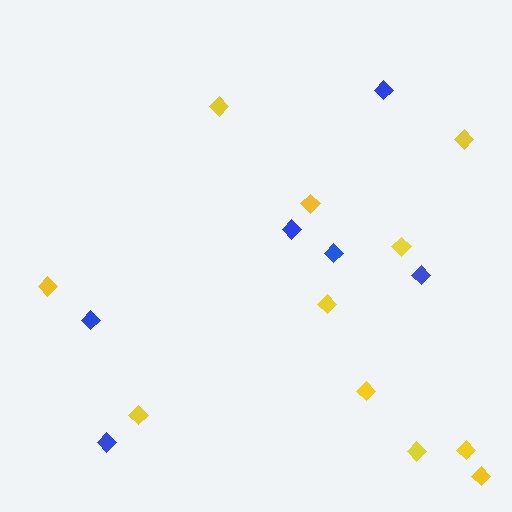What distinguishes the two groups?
There are 2 groups: one group of blue diamonds (6) and one group of yellow diamonds (11).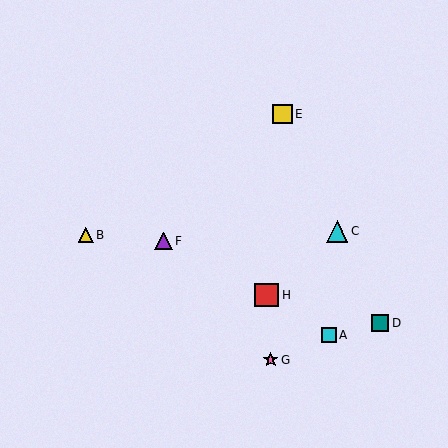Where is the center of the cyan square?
The center of the cyan square is at (329, 335).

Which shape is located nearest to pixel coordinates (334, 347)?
The cyan square (labeled A) at (329, 335) is nearest to that location.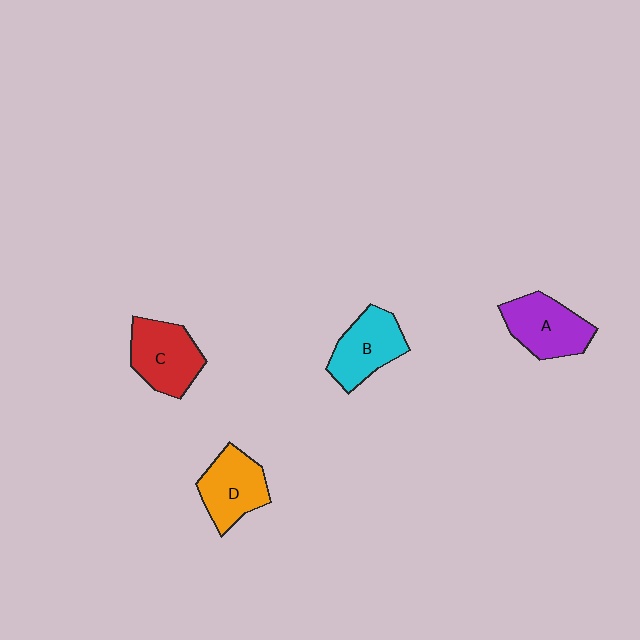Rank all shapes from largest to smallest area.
From largest to smallest: C (red), A (purple), B (cyan), D (orange).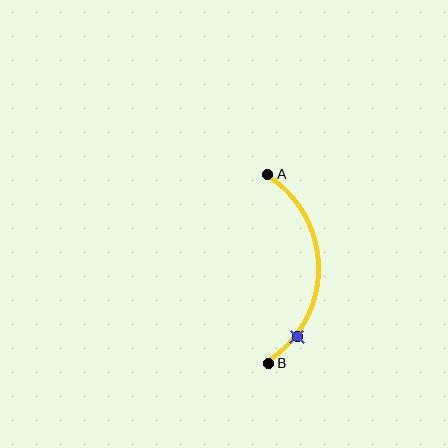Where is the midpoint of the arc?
The arc midpoint is the point on the curve farthest from the straight line joining A and B. It sits to the right of that line.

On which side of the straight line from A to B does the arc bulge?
The arc bulges to the right of the straight line connecting A and B.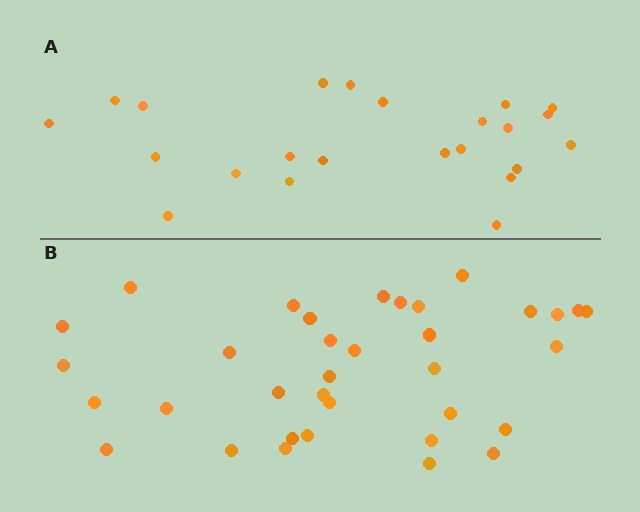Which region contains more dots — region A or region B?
Region B (the bottom region) has more dots.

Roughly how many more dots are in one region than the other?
Region B has roughly 12 or so more dots than region A.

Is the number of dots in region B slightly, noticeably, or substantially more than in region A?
Region B has substantially more. The ratio is roughly 1.5 to 1.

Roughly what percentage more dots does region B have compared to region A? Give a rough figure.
About 50% more.